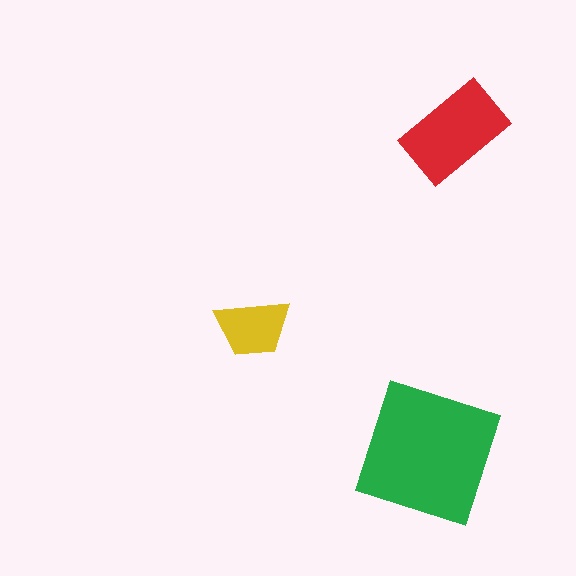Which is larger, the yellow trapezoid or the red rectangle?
The red rectangle.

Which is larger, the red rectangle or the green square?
The green square.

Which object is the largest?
The green square.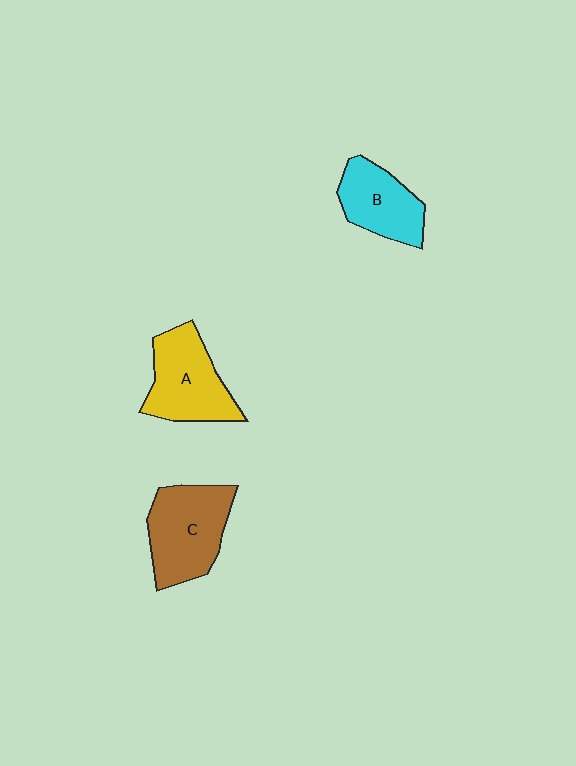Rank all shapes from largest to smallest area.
From largest to smallest: C (brown), A (yellow), B (cyan).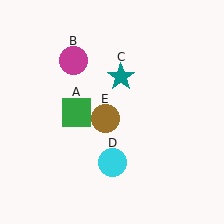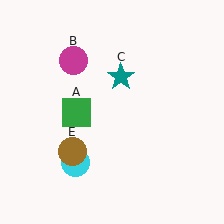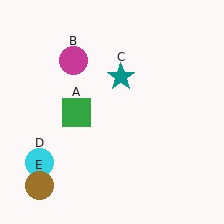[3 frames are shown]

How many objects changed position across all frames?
2 objects changed position: cyan circle (object D), brown circle (object E).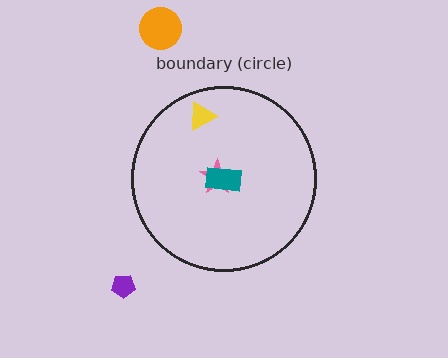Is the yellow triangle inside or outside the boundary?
Inside.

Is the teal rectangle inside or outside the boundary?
Inside.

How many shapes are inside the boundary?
3 inside, 2 outside.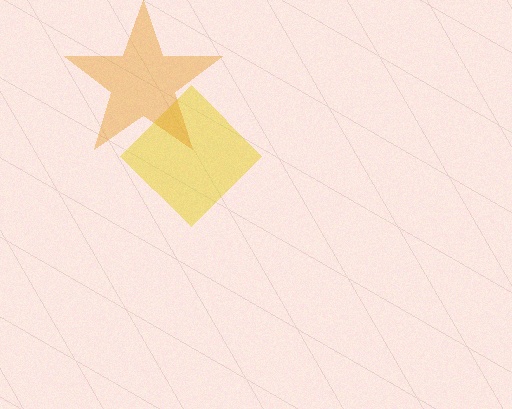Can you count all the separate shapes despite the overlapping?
Yes, there are 2 separate shapes.